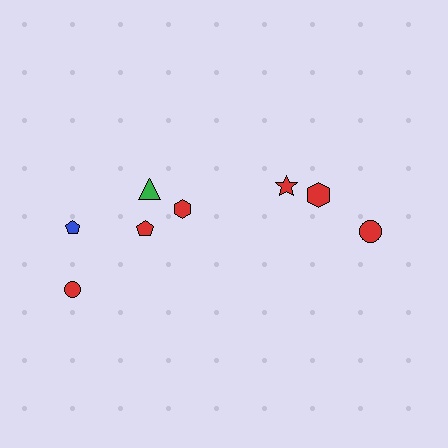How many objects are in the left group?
There are 5 objects.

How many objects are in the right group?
There are 3 objects.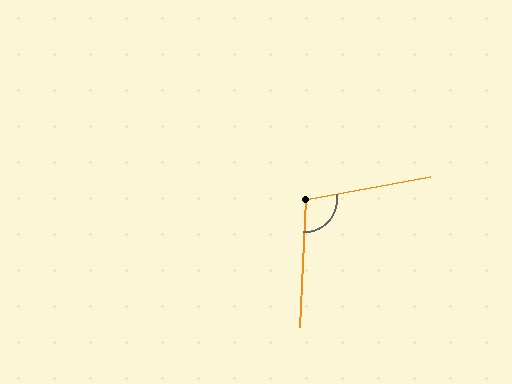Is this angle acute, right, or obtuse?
It is obtuse.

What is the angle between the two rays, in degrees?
Approximately 103 degrees.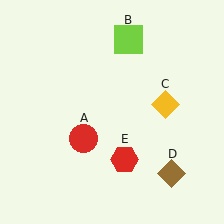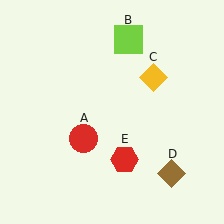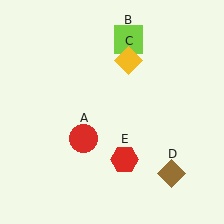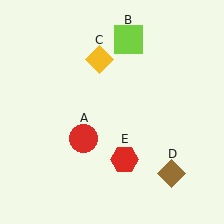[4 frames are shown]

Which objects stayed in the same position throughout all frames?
Red circle (object A) and lime square (object B) and brown diamond (object D) and red hexagon (object E) remained stationary.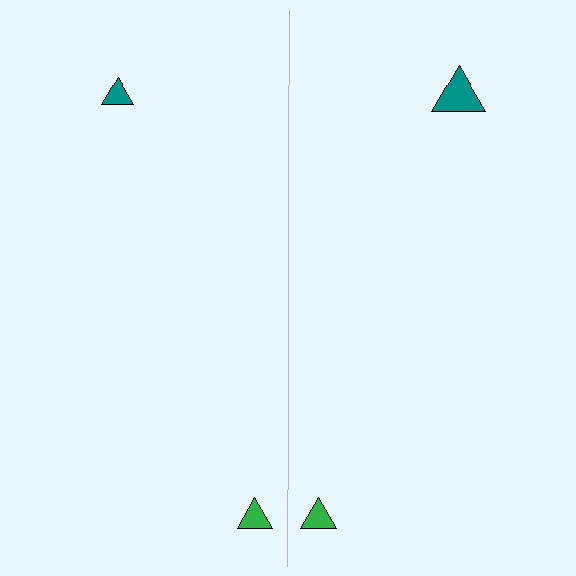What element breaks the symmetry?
The teal triangle on the right side has a different size than its mirror counterpart.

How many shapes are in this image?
There are 4 shapes in this image.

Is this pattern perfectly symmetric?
No, the pattern is not perfectly symmetric. The teal triangle on the right side has a different size than its mirror counterpart.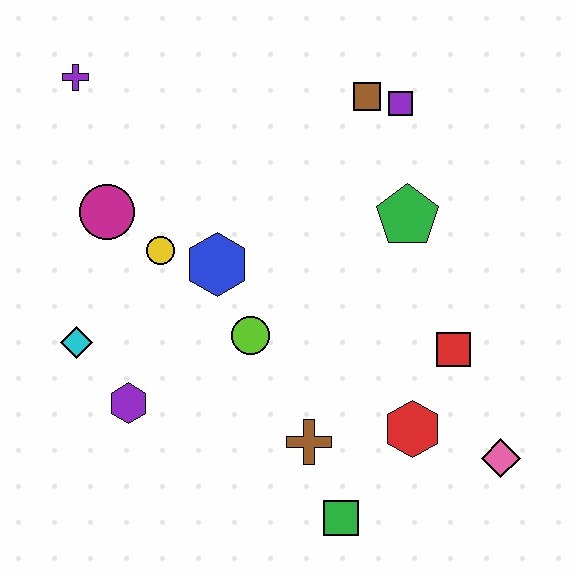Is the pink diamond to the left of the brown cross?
No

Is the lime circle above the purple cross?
No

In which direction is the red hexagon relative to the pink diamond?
The red hexagon is to the left of the pink diamond.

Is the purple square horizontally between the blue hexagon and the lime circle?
No